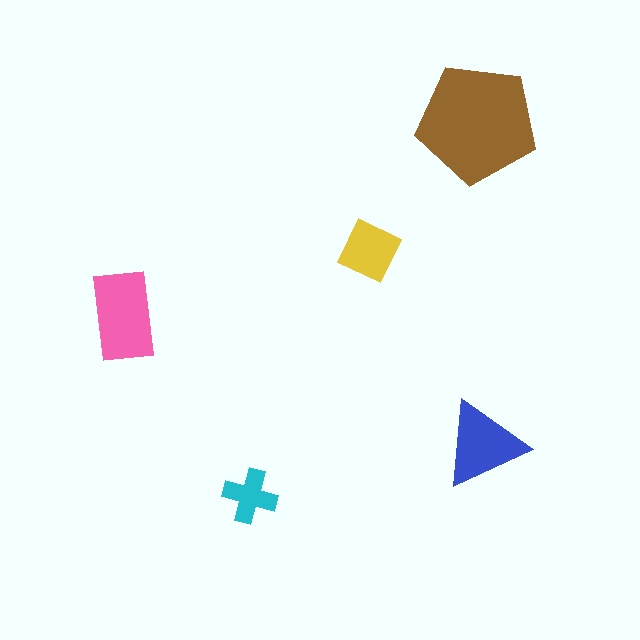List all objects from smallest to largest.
The cyan cross, the yellow diamond, the blue triangle, the pink rectangle, the brown pentagon.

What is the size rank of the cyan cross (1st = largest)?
5th.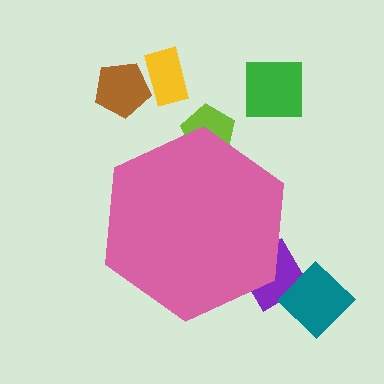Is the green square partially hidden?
No, the green square is fully visible.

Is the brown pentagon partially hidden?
No, the brown pentagon is fully visible.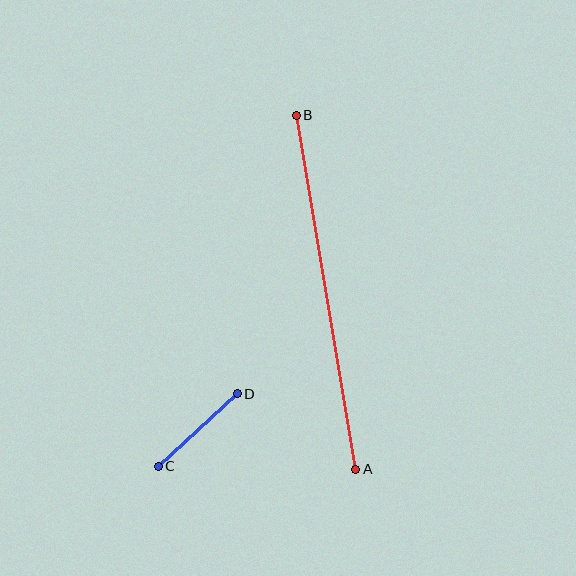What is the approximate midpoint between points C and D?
The midpoint is at approximately (198, 430) pixels.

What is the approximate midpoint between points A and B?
The midpoint is at approximately (326, 292) pixels.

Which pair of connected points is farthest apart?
Points A and B are farthest apart.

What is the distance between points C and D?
The distance is approximately 107 pixels.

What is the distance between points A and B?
The distance is approximately 359 pixels.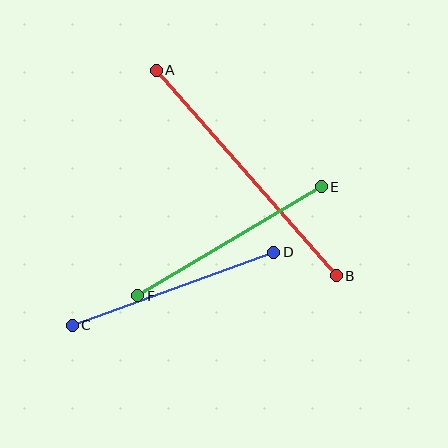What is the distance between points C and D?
The distance is approximately 214 pixels.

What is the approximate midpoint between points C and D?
The midpoint is at approximately (173, 289) pixels.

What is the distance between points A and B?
The distance is approximately 273 pixels.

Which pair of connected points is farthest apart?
Points A and B are farthest apart.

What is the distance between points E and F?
The distance is approximately 213 pixels.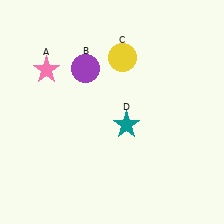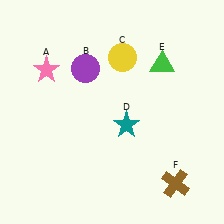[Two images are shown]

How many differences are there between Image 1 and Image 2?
There are 2 differences between the two images.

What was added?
A green triangle (E), a brown cross (F) were added in Image 2.